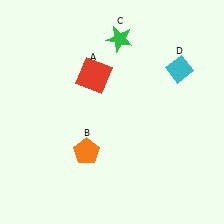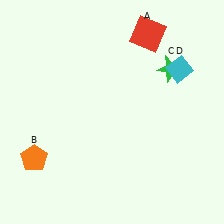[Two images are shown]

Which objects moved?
The objects that moved are: the red square (A), the orange pentagon (B), the green star (C).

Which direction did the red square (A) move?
The red square (A) moved right.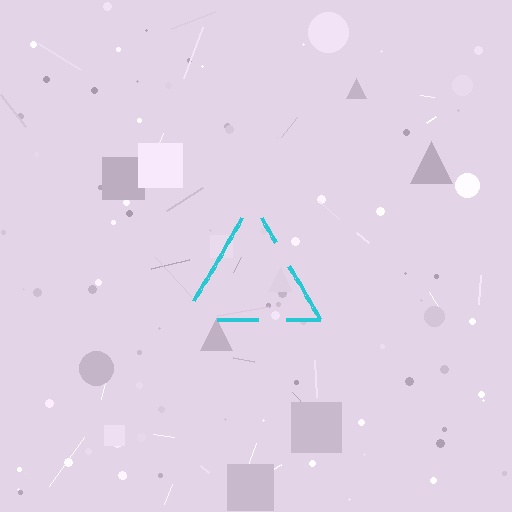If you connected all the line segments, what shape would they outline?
They would outline a triangle.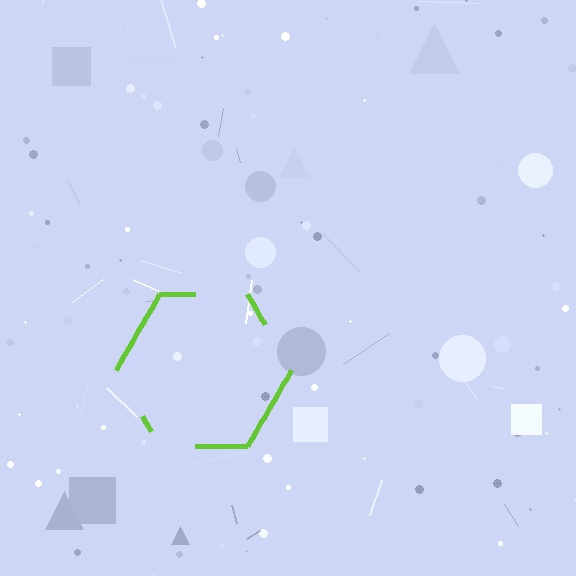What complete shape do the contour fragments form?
The contour fragments form a hexagon.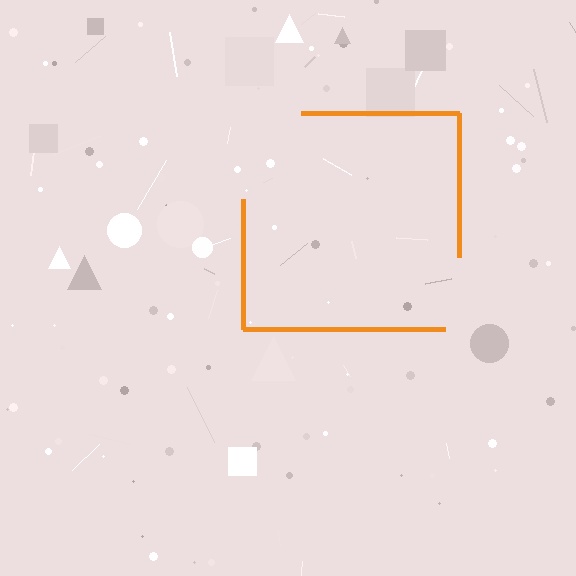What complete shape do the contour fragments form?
The contour fragments form a square.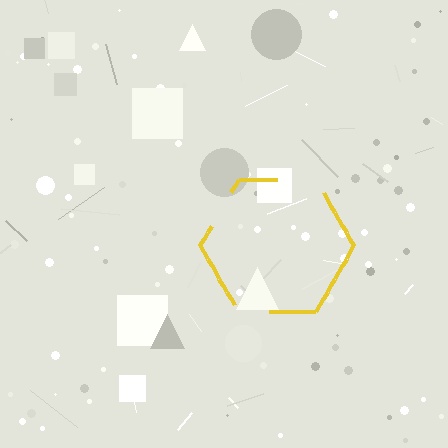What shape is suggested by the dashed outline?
The dashed outline suggests a hexagon.